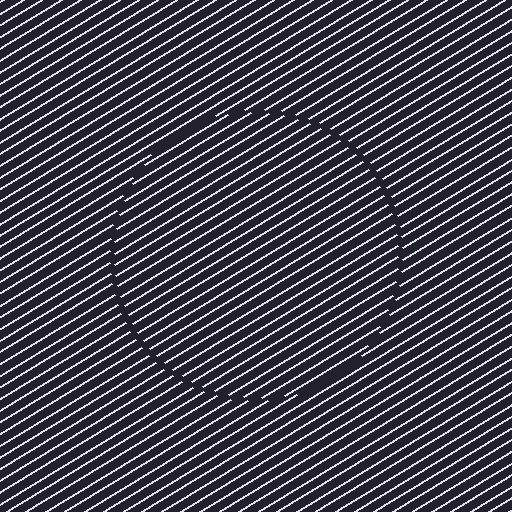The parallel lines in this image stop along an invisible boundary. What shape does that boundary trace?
An illusory circle. The interior of the shape contains the same grating, shifted by half a period — the contour is defined by the phase discontinuity where line-ends from the inner and outer gratings abut.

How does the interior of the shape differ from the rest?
The interior of the shape contains the same grating, shifted by half a period — the contour is defined by the phase discontinuity where line-ends from the inner and outer gratings abut.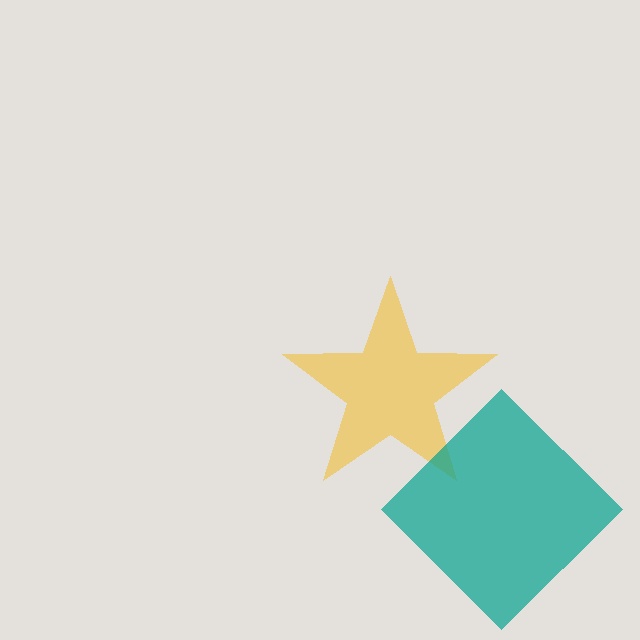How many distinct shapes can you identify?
There are 2 distinct shapes: a yellow star, a teal diamond.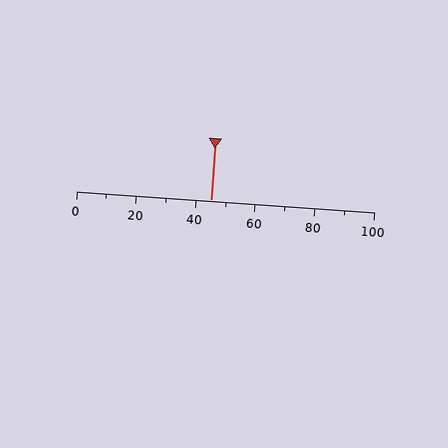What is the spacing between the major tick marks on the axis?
The major ticks are spaced 20 apart.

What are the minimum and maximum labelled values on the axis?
The axis runs from 0 to 100.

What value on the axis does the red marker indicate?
The marker indicates approximately 45.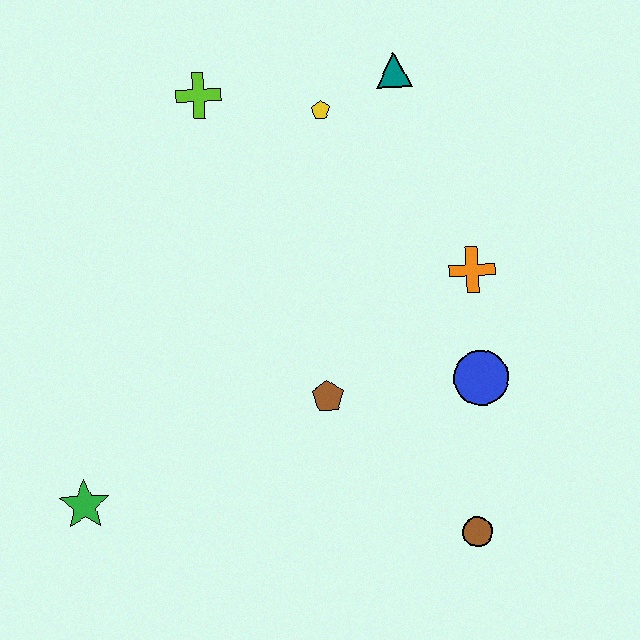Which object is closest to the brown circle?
The blue circle is closest to the brown circle.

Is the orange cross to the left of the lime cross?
No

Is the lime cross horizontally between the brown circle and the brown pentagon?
No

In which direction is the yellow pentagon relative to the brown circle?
The yellow pentagon is above the brown circle.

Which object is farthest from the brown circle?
The lime cross is farthest from the brown circle.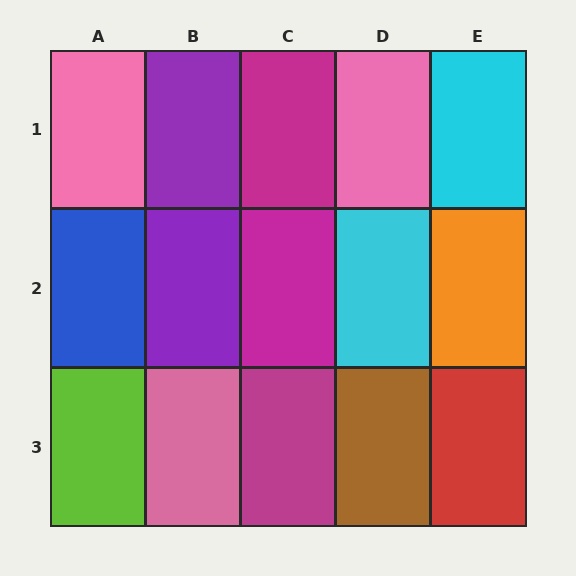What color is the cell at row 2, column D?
Cyan.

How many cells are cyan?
2 cells are cyan.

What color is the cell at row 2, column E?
Orange.